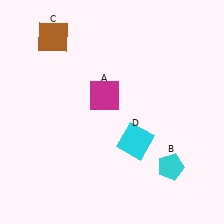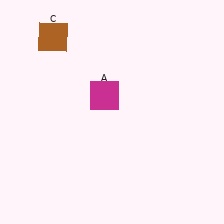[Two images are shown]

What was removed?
The cyan pentagon (B), the cyan square (D) were removed in Image 2.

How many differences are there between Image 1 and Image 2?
There are 2 differences between the two images.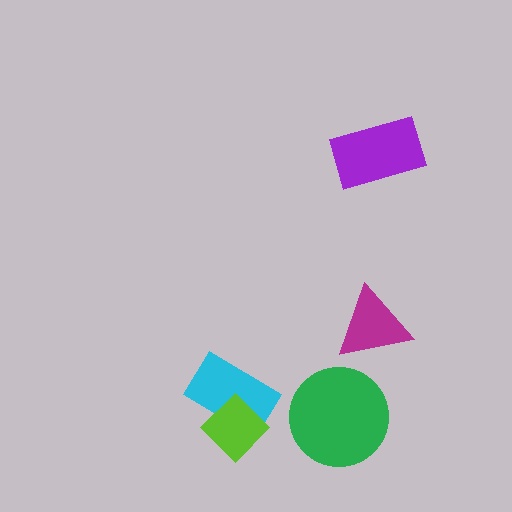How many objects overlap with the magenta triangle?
0 objects overlap with the magenta triangle.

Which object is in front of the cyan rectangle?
The lime diamond is in front of the cyan rectangle.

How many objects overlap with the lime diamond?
1 object overlaps with the lime diamond.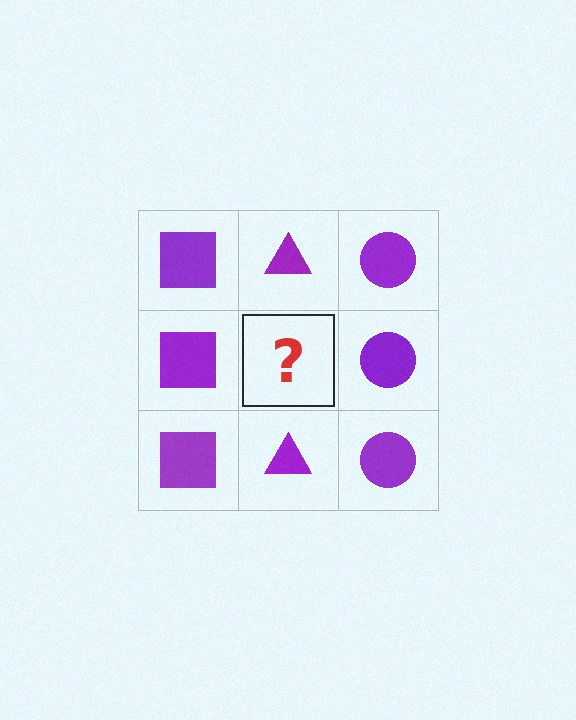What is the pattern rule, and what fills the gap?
The rule is that each column has a consistent shape. The gap should be filled with a purple triangle.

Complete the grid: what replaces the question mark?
The question mark should be replaced with a purple triangle.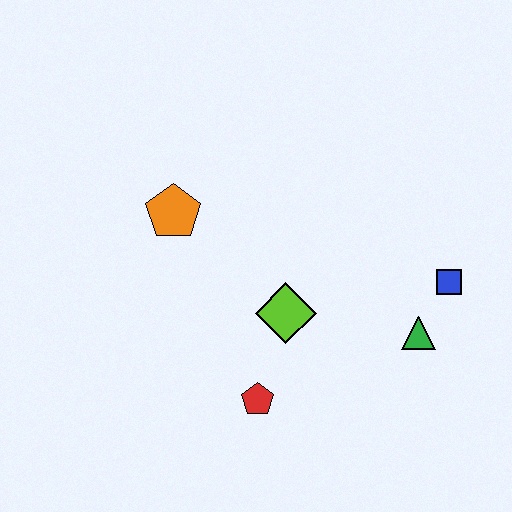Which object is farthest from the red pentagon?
The blue square is farthest from the red pentagon.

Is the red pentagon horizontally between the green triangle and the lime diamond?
No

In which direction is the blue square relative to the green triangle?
The blue square is above the green triangle.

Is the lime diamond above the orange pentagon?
No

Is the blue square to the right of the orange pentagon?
Yes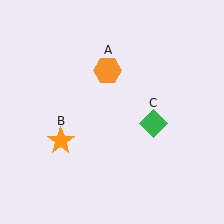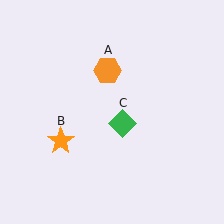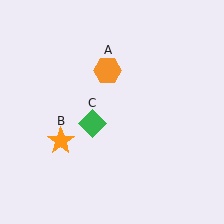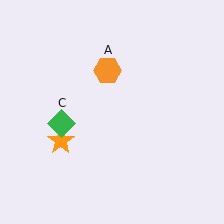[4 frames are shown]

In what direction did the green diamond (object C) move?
The green diamond (object C) moved left.